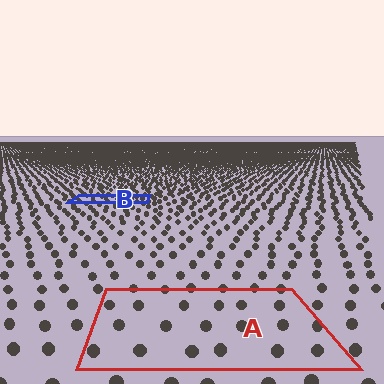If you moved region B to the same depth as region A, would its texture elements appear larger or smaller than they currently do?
They would appear larger. At a closer depth, the same texture elements are projected at a bigger on-screen size.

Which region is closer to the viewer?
Region A is closer. The texture elements there are larger and more spread out.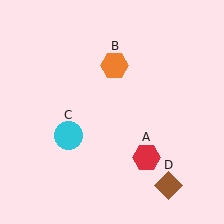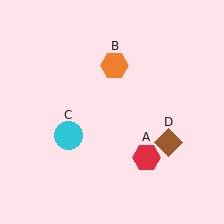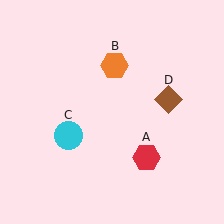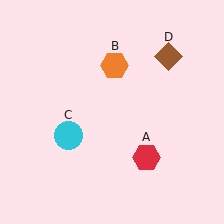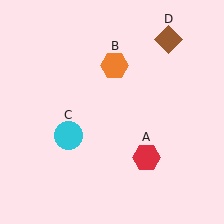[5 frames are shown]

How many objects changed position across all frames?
1 object changed position: brown diamond (object D).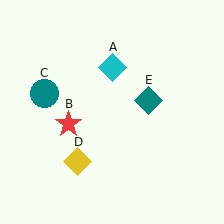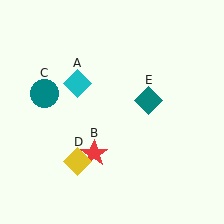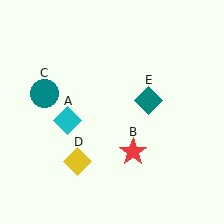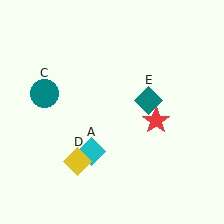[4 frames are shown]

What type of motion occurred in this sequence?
The cyan diamond (object A), red star (object B) rotated counterclockwise around the center of the scene.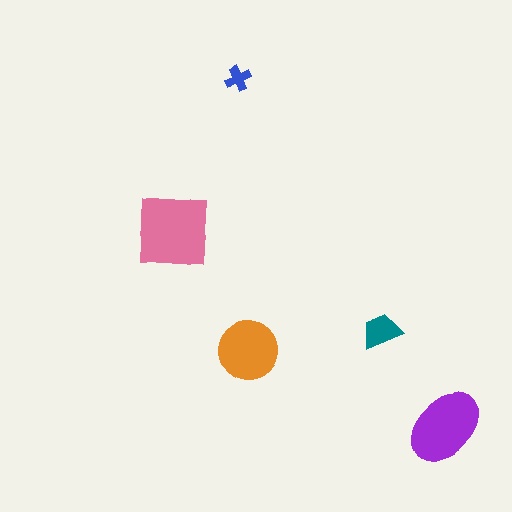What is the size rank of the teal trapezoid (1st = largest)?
4th.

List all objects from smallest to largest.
The blue cross, the teal trapezoid, the orange circle, the purple ellipse, the pink square.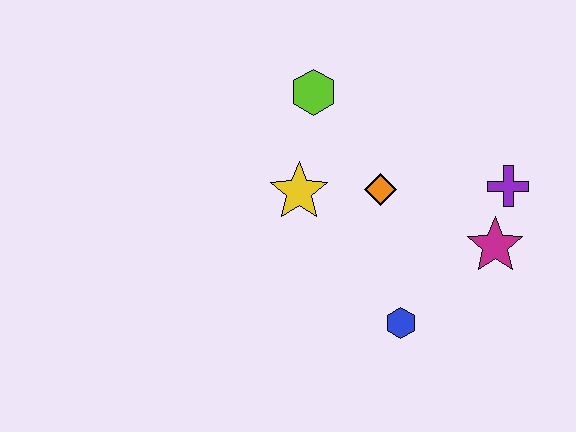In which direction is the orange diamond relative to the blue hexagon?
The orange diamond is above the blue hexagon.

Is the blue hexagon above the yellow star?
No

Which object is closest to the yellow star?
The orange diamond is closest to the yellow star.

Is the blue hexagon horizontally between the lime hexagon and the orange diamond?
No